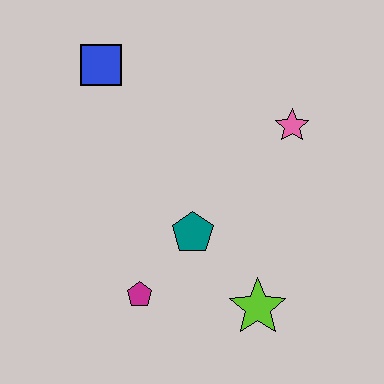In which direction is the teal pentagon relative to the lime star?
The teal pentagon is above the lime star.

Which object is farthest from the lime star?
The blue square is farthest from the lime star.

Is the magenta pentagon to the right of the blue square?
Yes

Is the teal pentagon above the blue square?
No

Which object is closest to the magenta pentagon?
The teal pentagon is closest to the magenta pentagon.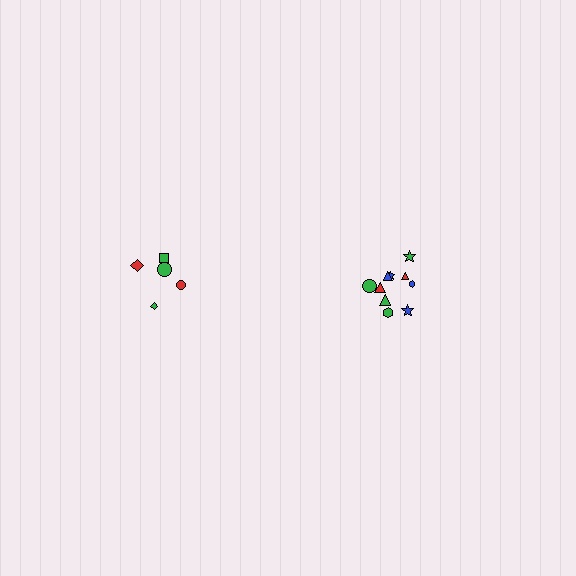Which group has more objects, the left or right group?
The right group.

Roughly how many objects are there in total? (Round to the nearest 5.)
Roughly 15 objects in total.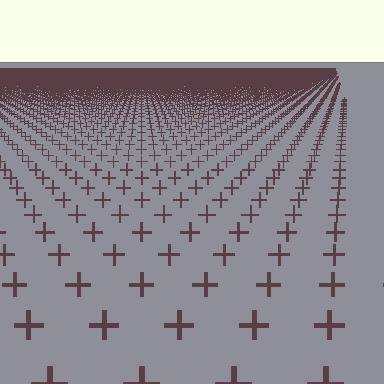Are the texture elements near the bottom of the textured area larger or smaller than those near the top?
Larger. Near the bottom, elements are closer to the viewer and appear at a bigger on-screen size.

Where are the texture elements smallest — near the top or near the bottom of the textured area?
Near the top.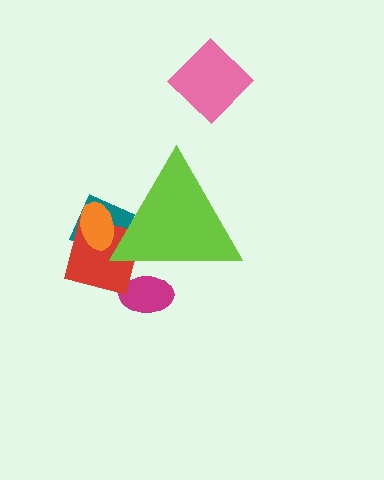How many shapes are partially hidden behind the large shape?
4 shapes are partially hidden.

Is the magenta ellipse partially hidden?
Yes, the magenta ellipse is partially hidden behind the lime triangle.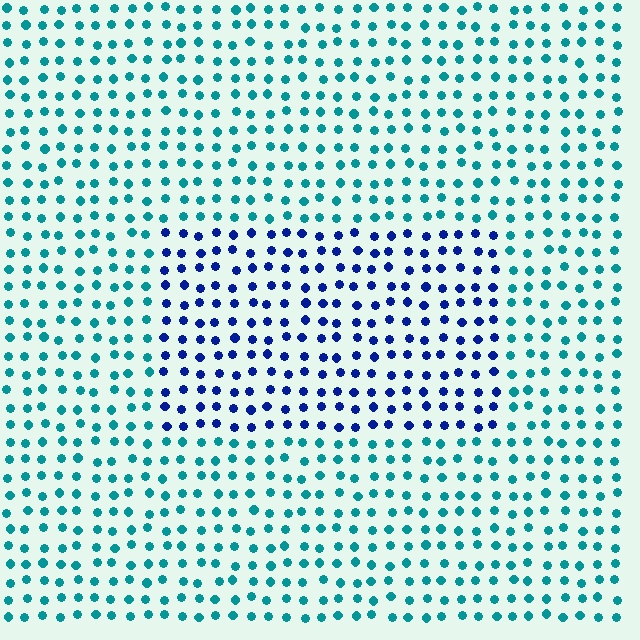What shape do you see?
I see a rectangle.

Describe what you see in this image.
The image is filled with small teal elements in a uniform arrangement. A rectangle-shaped region is visible where the elements are tinted to a slightly different hue, forming a subtle color boundary.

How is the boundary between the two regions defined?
The boundary is defined purely by a slight shift in hue (about 50 degrees). Spacing, size, and orientation are identical on both sides.